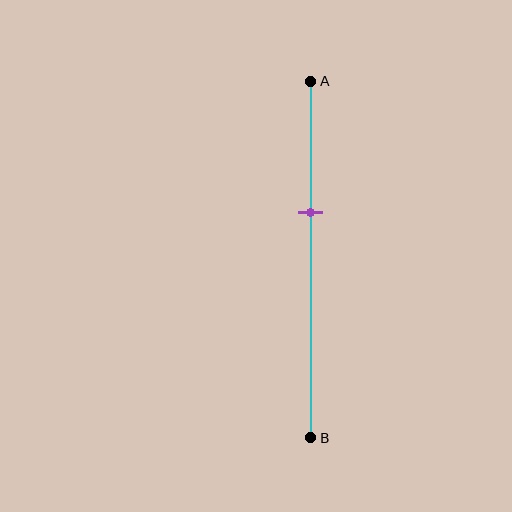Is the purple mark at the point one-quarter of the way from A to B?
No, the mark is at about 35% from A, not at the 25% one-quarter point.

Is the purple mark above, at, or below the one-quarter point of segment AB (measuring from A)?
The purple mark is below the one-quarter point of segment AB.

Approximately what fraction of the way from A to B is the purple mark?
The purple mark is approximately 35% of the way from A to B.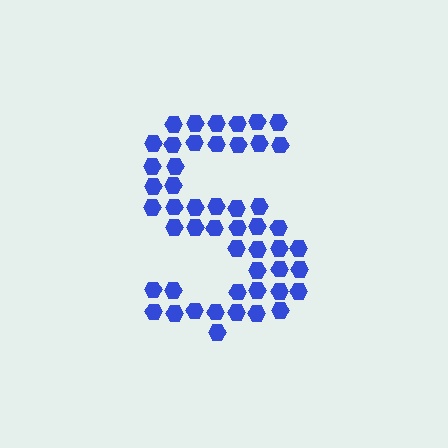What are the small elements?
The small elements are hexagons.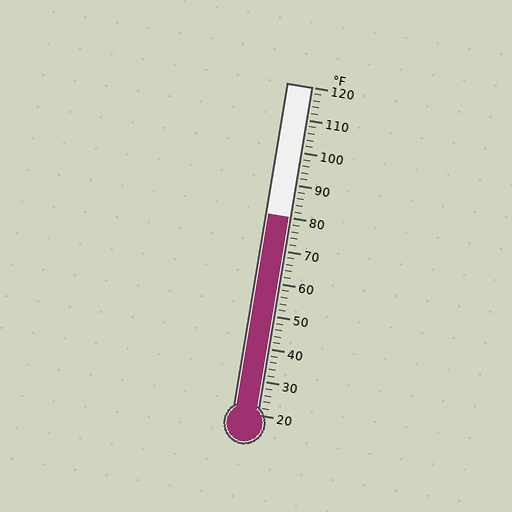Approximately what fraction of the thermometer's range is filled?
The thermometer is filled to approximately 60% of its range.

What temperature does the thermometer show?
The thermometer shows approximately 80°F.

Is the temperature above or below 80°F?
The temperature is at 80°F.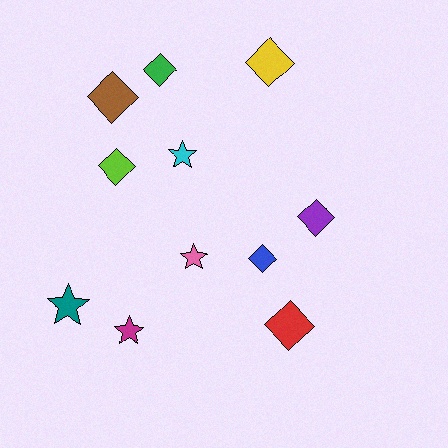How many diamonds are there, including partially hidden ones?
There are 7 diamonds.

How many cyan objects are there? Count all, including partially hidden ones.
There is 1 cyan object.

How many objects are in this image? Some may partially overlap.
There are 11 objects.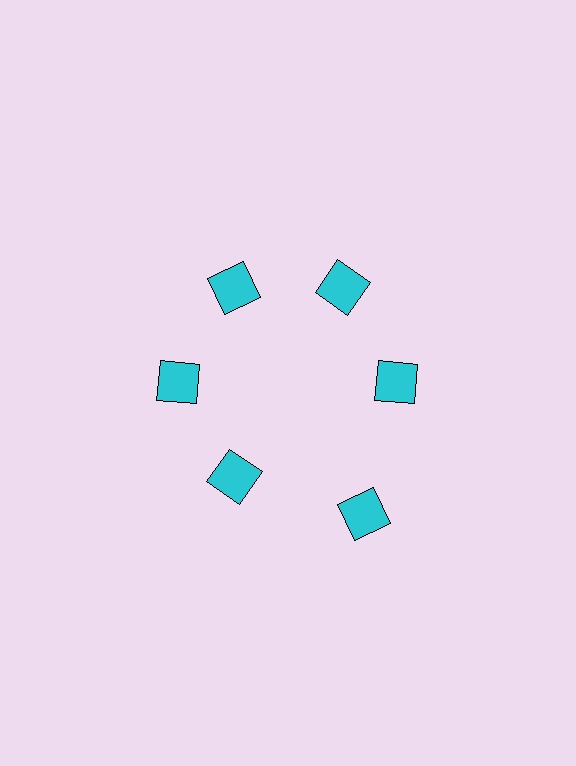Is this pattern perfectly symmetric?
No. The 6 cyan squares are arranged in a ring, but one element near the 5 o'clock position is pushed outward from the center, breaking the 6-fold rotational symmetry.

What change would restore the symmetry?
The symmetry would be restored by moving it inward, back onto the ring so that all 6 squares sit at equal angles and equal distance from the center.